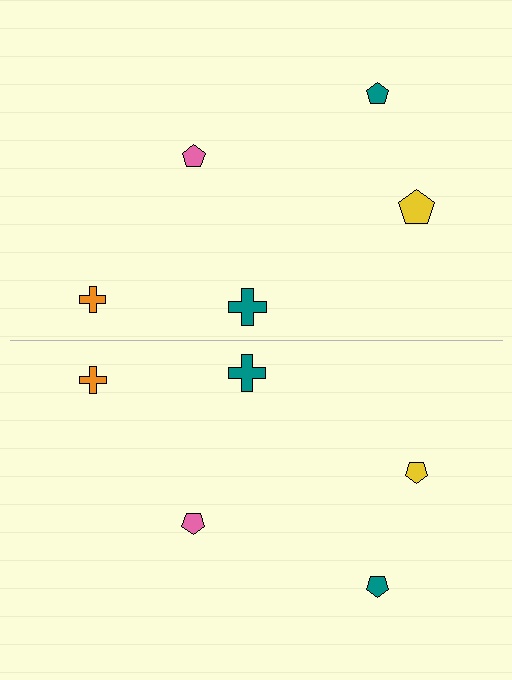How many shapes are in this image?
There are 10 shapes in this image.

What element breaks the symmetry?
The yellow pentagon on the bottom side has a different size than its mirror counterpart.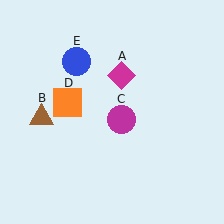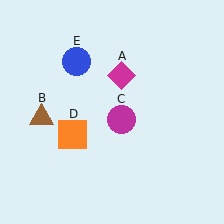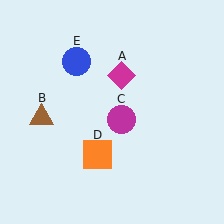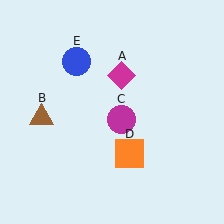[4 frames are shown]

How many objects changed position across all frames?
1 object changed position: orange square (object D).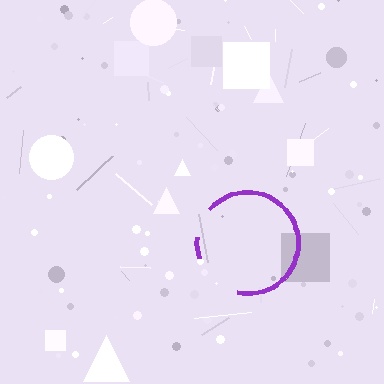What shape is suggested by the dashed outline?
The dashed outline suggests a circle.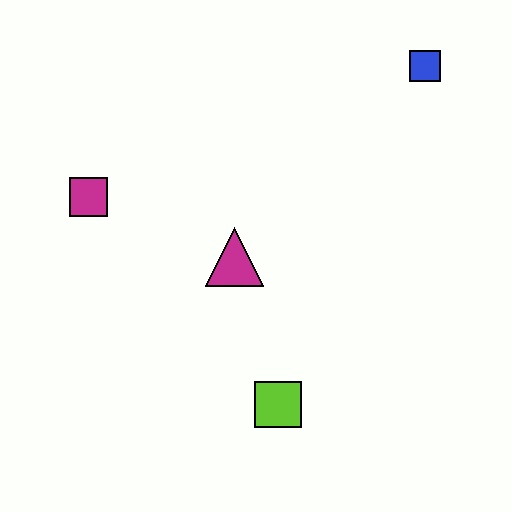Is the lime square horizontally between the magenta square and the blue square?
Yes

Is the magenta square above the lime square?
Yes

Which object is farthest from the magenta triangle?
The blue square is farthest from the magenta triangle.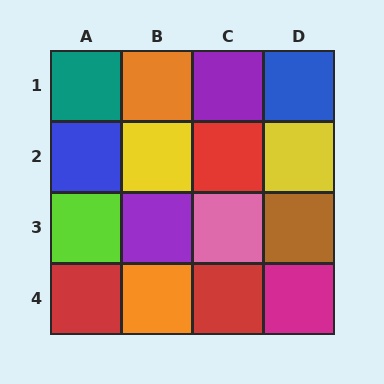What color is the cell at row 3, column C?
Pink.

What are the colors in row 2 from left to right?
Blue, yellow, red, yellow.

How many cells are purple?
2 cells are purple.